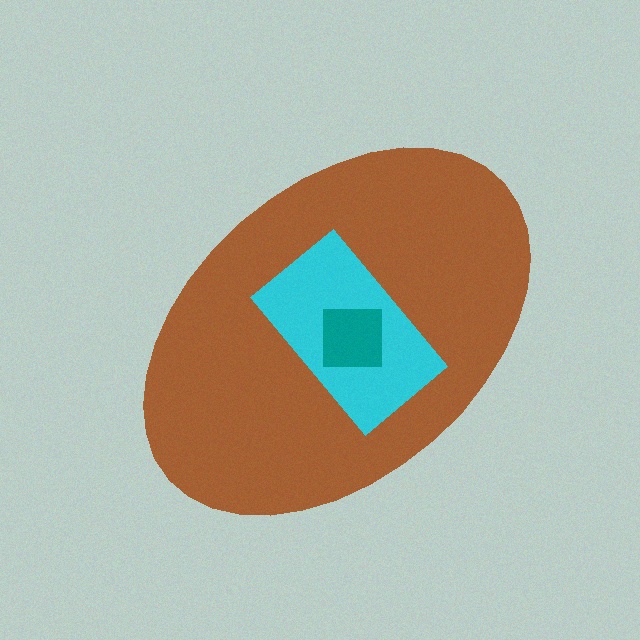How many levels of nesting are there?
3.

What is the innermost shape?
The teal square.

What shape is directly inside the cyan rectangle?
The teal square.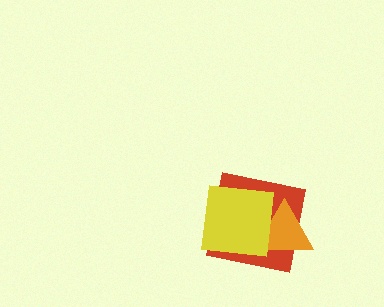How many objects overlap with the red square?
2 objects overlap with the red square.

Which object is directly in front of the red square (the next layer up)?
The orange triangle is directly in front of the red square.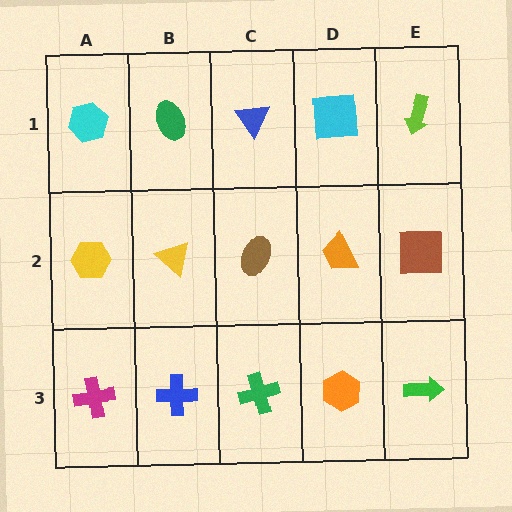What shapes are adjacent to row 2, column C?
A blue triangle (row 1, column C), a green cross (row 3, column C), a yellow triangle (row 2, column B), an orange trapezoid (row 2, column D).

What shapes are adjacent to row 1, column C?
A brown ellipse (row 2, column C), a green ellipse (row 1, column B), a cyan square (row 1, column D).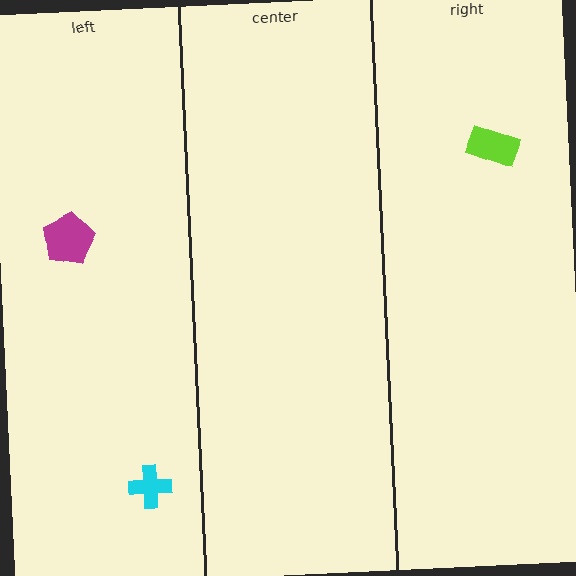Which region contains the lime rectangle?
The right region.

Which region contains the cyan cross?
The left region.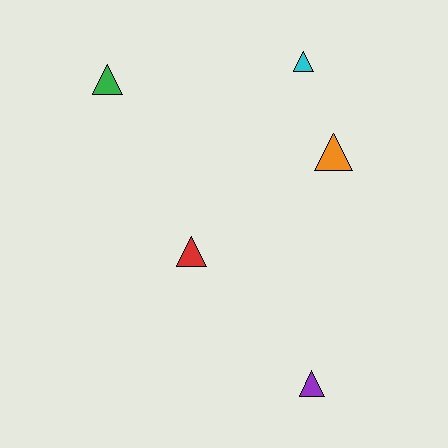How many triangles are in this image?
There are 5 triangles.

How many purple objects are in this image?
There is 1 purple object.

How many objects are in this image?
There are 5 objects.